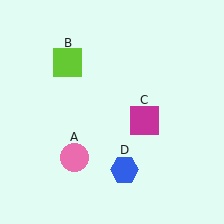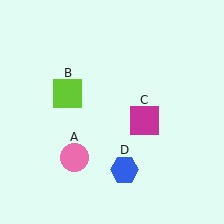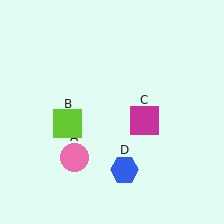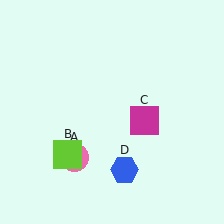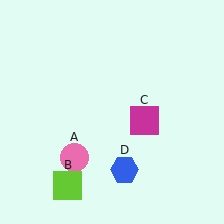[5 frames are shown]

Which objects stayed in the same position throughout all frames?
Pink circle (object A) and magenta square (object C) and blue hexagon (object D) remained stationary.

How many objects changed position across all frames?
1 object changed position: lime square (object B).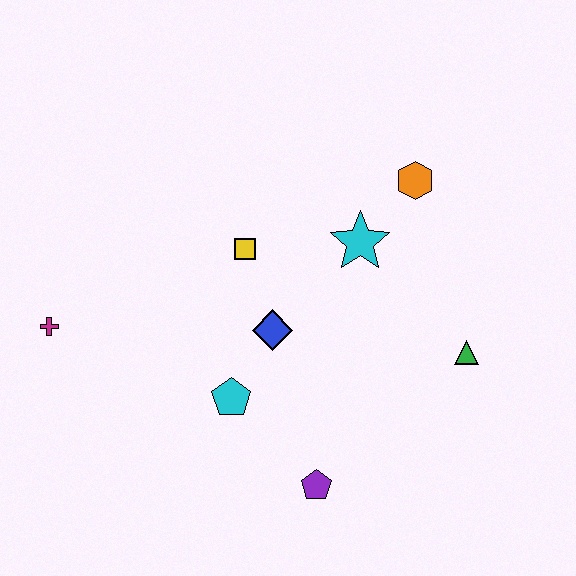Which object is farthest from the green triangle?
The magenta cross is farthest from the green triangle.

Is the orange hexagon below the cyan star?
No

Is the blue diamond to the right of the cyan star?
No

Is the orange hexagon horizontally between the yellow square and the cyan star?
No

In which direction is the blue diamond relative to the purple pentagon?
The blue diamond is above the purple pentagon.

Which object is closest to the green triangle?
The cyan star is closest to the green triangle.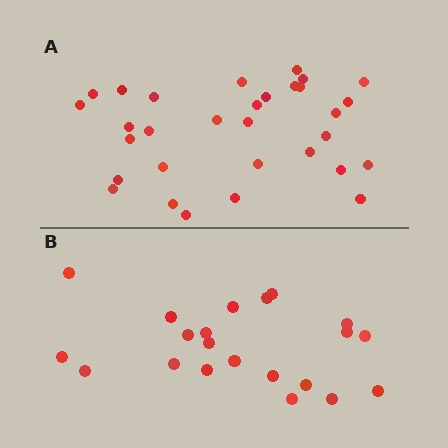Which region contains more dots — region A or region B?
Region A (the top region) has more dots.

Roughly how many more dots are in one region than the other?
Region A has roughly 10 or so more dots than region B.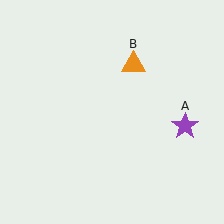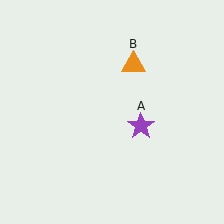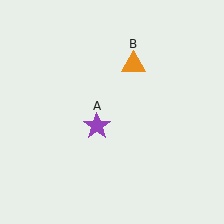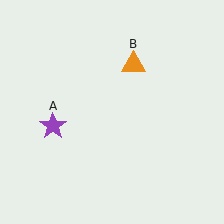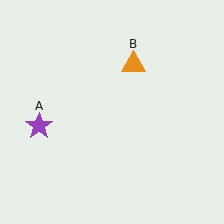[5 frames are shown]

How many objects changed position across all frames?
1 object changed position: purple star (object A).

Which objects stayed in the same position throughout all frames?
Orange triangle (object B) remained stationary.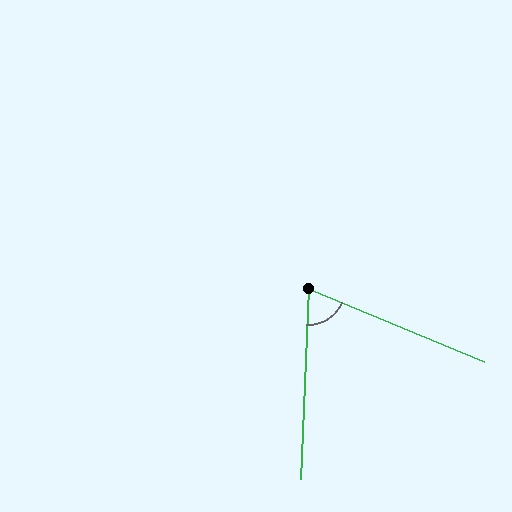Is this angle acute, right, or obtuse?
It is acute.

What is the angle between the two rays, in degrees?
Approximately 70 degrees.